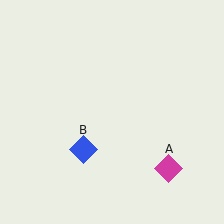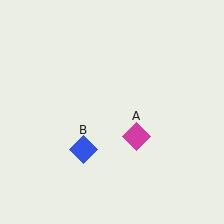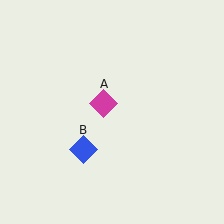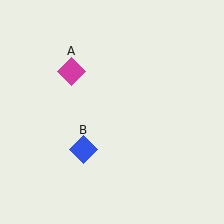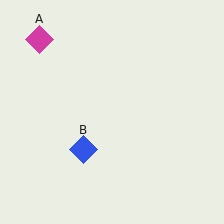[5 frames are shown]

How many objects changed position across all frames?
1 object changed position: magenta diamond (object A).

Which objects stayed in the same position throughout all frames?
Blue diamond (object B) remained stationary.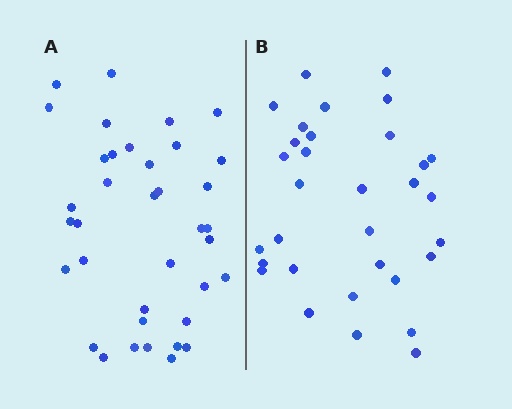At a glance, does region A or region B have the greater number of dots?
Region A (the left region) has more dots.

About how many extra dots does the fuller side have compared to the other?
Region A has about 5 more dots than region B.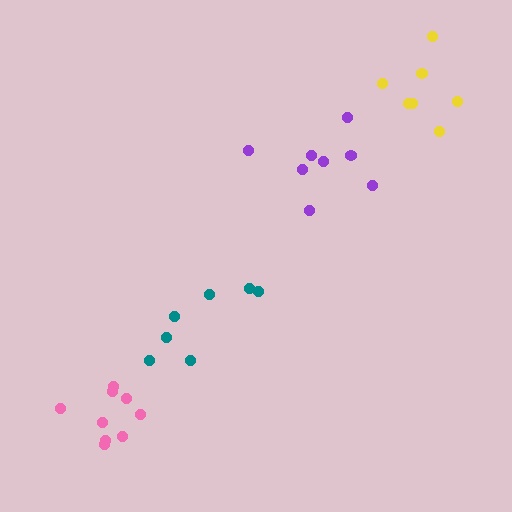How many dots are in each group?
Group 1: 7 dots, Group 2: 8 dots, Group 3: 9 dots, Group 4: 7 dots (31 total).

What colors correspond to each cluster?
The clusters are colored: teal, purple, pink, yellow.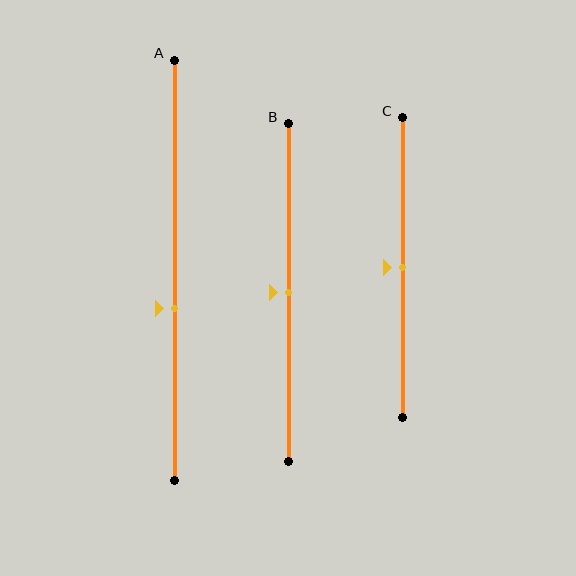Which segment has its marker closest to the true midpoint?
Segment B has its marker closest to the true midpoint.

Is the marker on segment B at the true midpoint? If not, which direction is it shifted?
Yes, the marker on segment B is at the true midpoint.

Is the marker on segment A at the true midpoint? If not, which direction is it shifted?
No, the marker on segment A is shifted downward by about 9% of the segment length.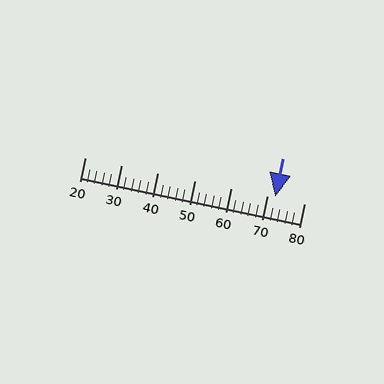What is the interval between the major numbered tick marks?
The major tick marks are spaced 10 units apart.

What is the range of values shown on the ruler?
The ruler shows values from 20 to 80.